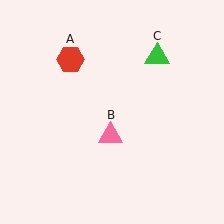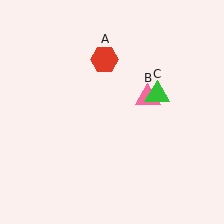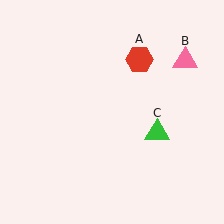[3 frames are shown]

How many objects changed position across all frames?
3 objects changed position: red hexagon (object A), pink triangle (object B), green triangle (object C).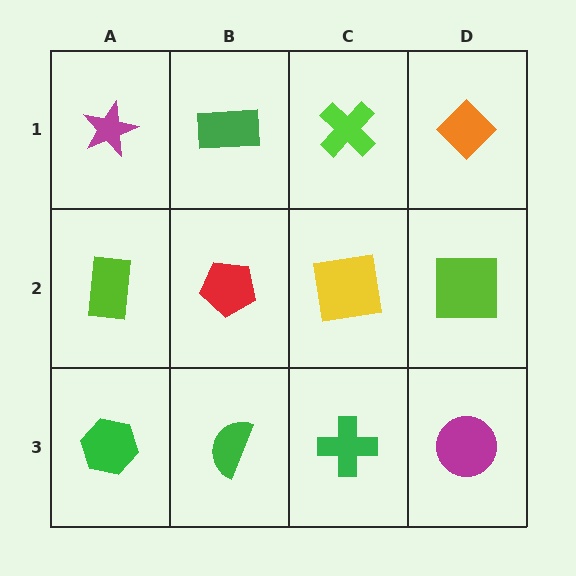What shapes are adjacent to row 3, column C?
A yellow square (row 2, column C), a green semicircle (row 3, column B), a magenta circle (row 3, column D).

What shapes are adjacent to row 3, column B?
A red pentagon (row 2, column B), a green hexagon (row 3, column A), a green cross (row 3, column C).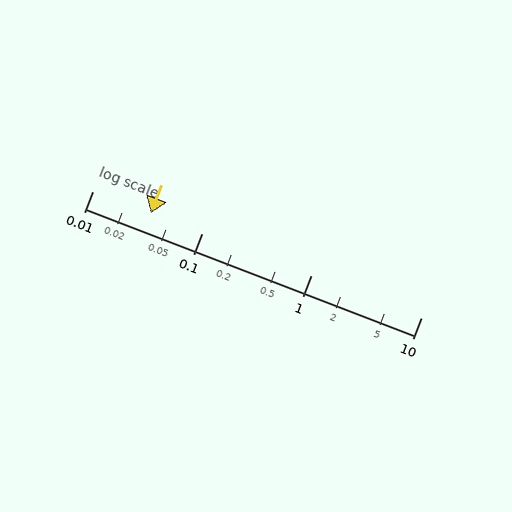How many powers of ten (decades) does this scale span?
The scale spans 3 decades, from 0.01 to 10.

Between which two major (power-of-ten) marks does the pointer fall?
The pointer is between 0.01 and 0.1.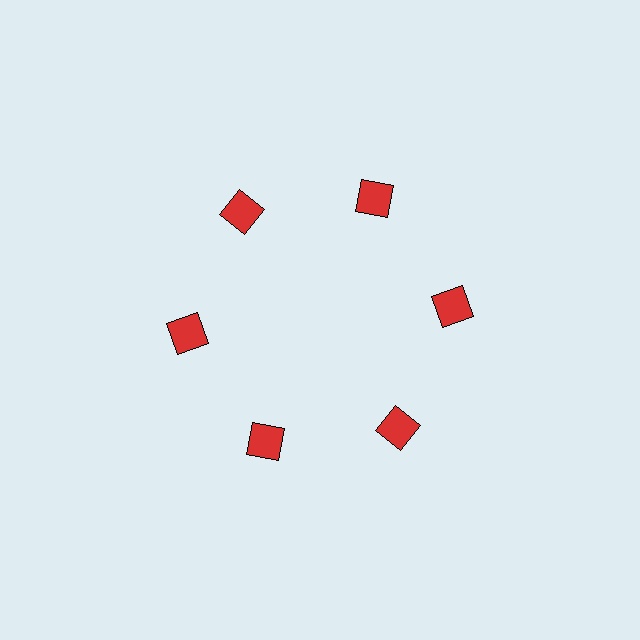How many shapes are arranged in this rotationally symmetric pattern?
There are 6 shapes, arranged in 6 groups of 1.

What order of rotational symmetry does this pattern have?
This pattern has 6-fold rotational symmetry.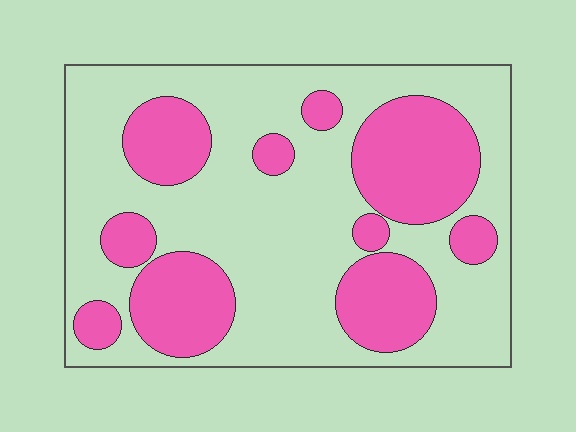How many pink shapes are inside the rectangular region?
10.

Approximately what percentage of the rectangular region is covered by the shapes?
Approximately 35%.